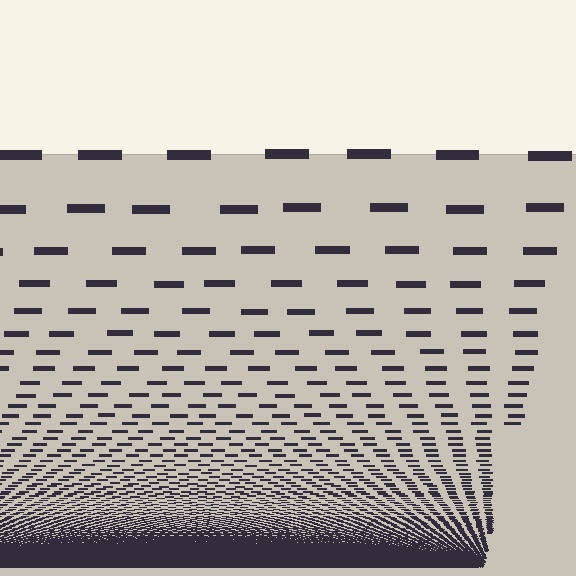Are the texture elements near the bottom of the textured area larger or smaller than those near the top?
Smaller. The gradient is inverted — elements near the bottom are smaller and denser.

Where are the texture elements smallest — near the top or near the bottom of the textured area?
Near the bottom.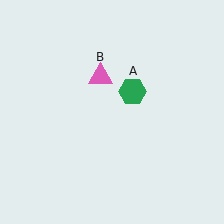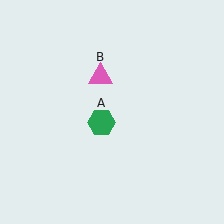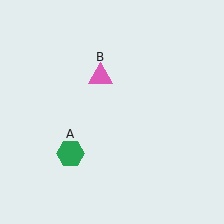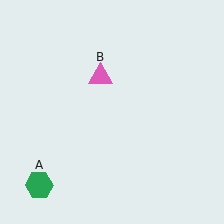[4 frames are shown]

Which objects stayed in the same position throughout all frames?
Pink triangle (object B) remained stationary.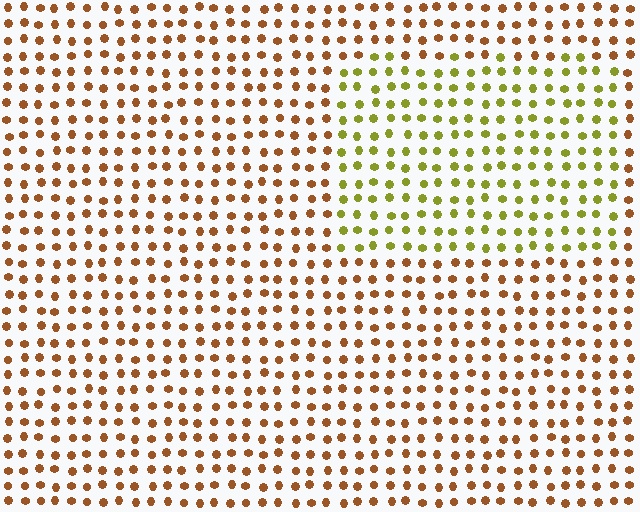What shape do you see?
I see a rectangle.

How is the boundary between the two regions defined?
The boundary is defined purely by a slight shift in hue (about 47 degrees). Spacing, size, and orientation are identical on both sides.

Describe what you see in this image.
The image is filled with small brown elements in a uniform arrangement. A rectangle-shaped region is visible where the elements are tinted to a slightly different hue, forming a subtle color boundary.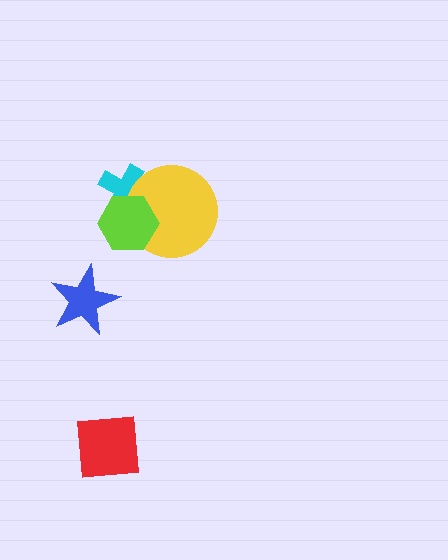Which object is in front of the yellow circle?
The lime hexagon is in front of the yellow circle.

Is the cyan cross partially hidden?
Yes, it is partially covered by another shape.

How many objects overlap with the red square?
0 objects overlap with the red square.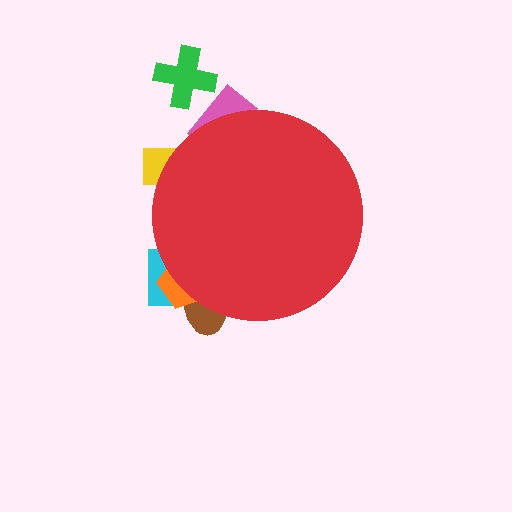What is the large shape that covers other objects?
A red circle.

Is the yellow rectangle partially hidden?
Yes, the yellow rectangle is partially hidden behind the red circle.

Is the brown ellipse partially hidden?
Yes, the brown ellipse is partially hidden behind the red circle.